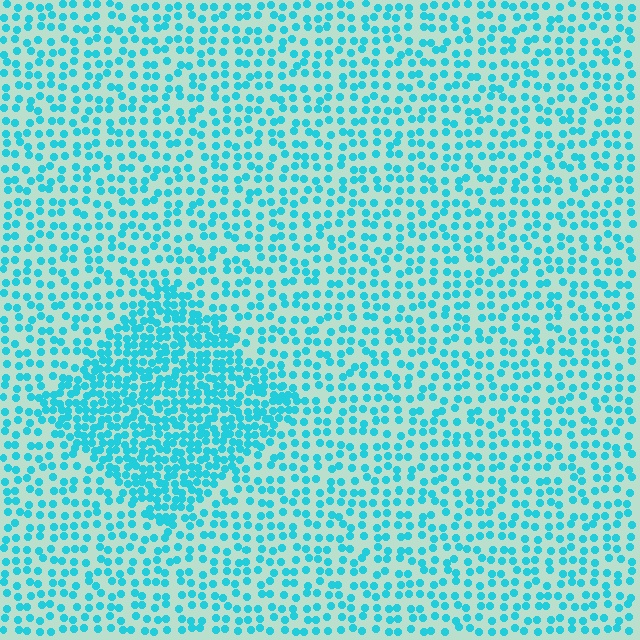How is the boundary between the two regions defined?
The boundary is defined by a change in element density (approximately 2.0x ratio). All elements are the same color, size, and shape.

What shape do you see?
I see a diamond.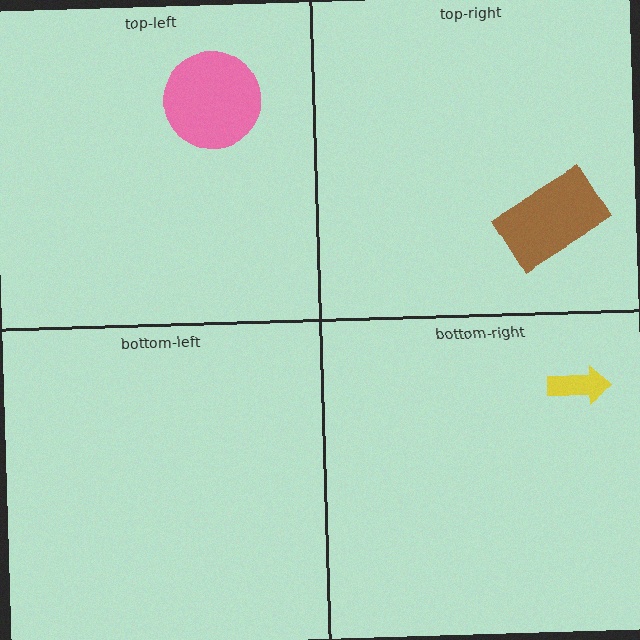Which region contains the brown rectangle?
The top-right region.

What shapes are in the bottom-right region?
The yellow arrow.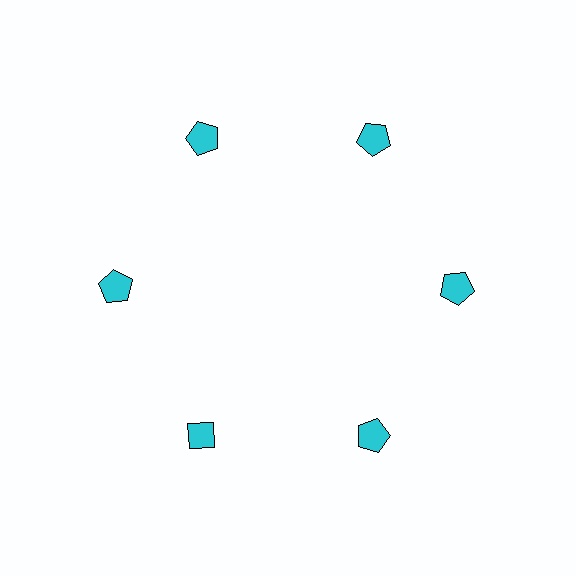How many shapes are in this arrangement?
There are 6 shapes arranged in a ring pattern.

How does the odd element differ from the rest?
It has a different shape: diamond instead of pentagon.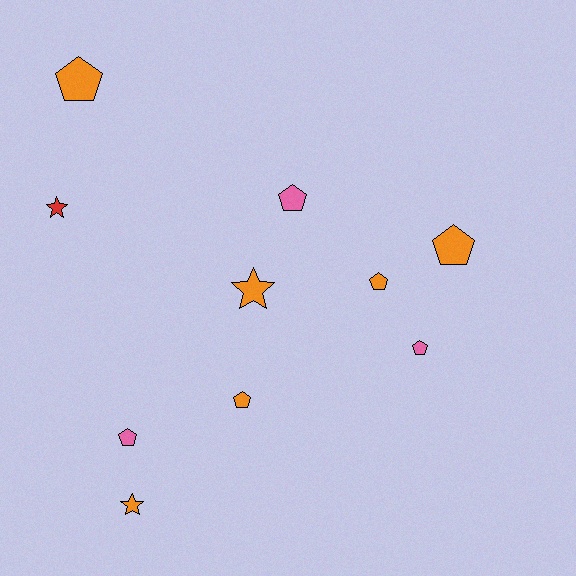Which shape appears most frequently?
Pentagon, with 7 objects.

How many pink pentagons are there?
There are 3 pink pentagons.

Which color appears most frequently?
Orange, with 6 objects.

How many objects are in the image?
There are 10 objects.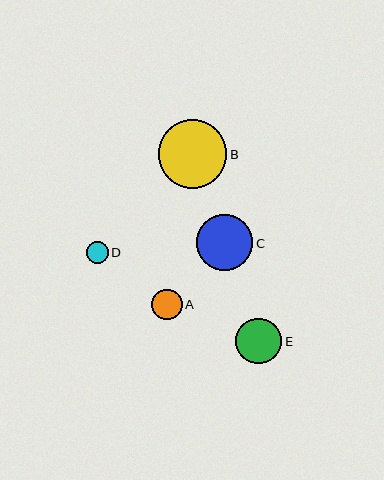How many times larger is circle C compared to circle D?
Circle C is approximately 2.6 times the size of circle D.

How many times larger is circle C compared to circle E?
Circle C is approximately 1.2 times the size of circle E.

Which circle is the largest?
Circle B is the largest with a size of approximately 68 pixels.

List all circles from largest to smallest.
From largest to smallest: B, C, E, A, D.